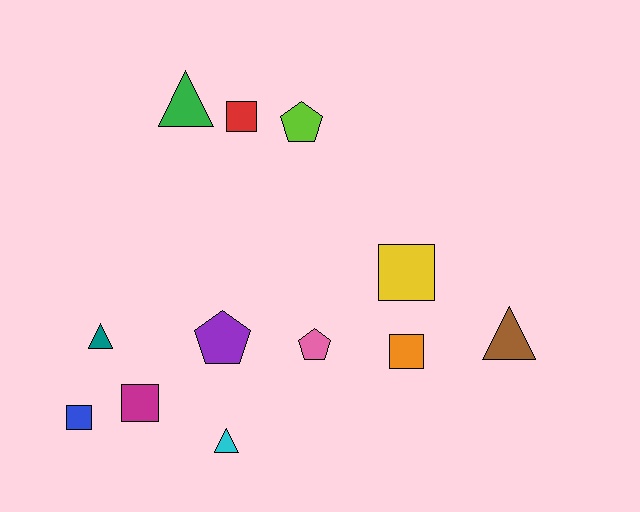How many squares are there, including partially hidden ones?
There are 5 squares.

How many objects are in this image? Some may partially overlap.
There are 12 objects.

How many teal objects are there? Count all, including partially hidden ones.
There is 1 teal object.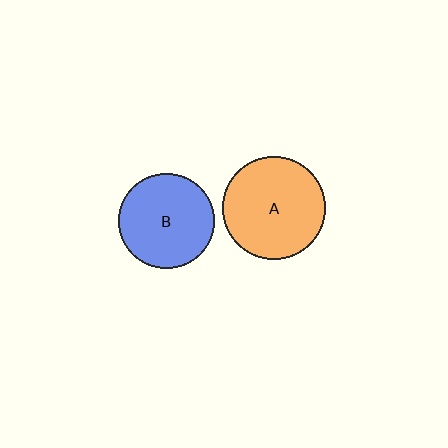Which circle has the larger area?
Circle A (orange).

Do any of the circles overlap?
No, none of the circles overlap.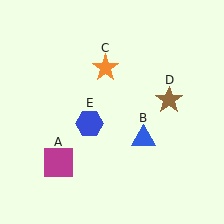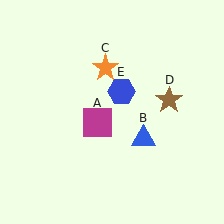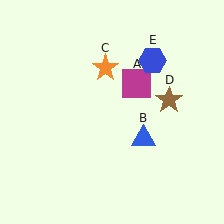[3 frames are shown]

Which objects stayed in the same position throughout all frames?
Blue triangle (object B) and orange star (object C) and brown star (object D) remained stationary.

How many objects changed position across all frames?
2 objects changed position: magenta square (object A), blue hexagon (object E).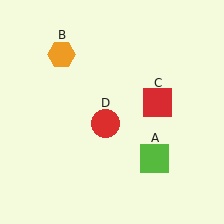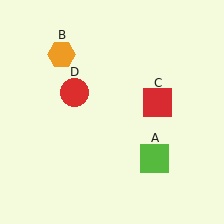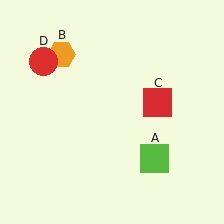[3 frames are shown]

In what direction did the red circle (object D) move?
The red circle (object D) moved up and to the left.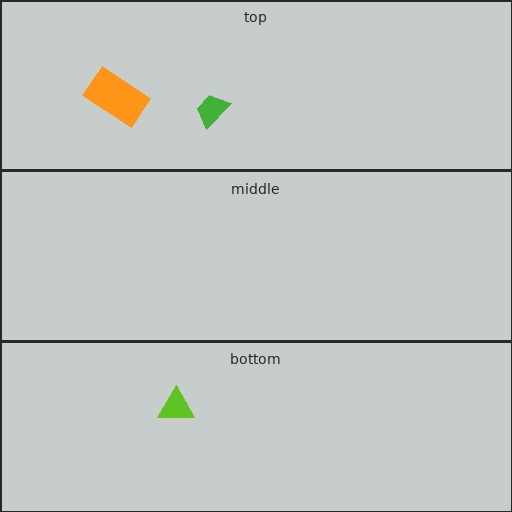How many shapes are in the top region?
2.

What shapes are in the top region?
The green trapezoid, the orange rectangle.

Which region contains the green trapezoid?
The top region.